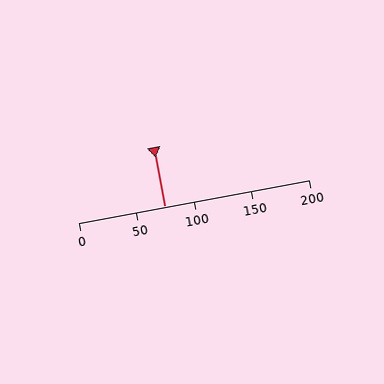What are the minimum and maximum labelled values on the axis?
The axis runs from 0 to 200.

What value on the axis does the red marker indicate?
The marker indicates approximately 75.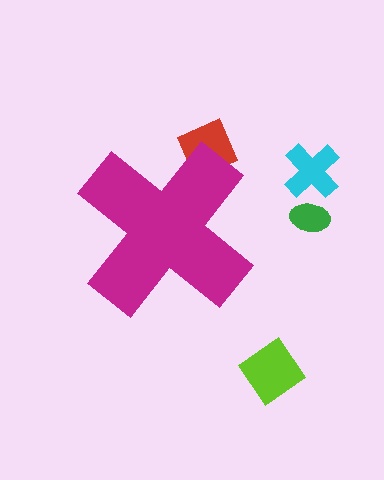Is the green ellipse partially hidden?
No, the green ellipse is fully visible.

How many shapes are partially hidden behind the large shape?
1 shape is partially hidden.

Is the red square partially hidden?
Yes, the red square is partially hidden behind the magenta cross.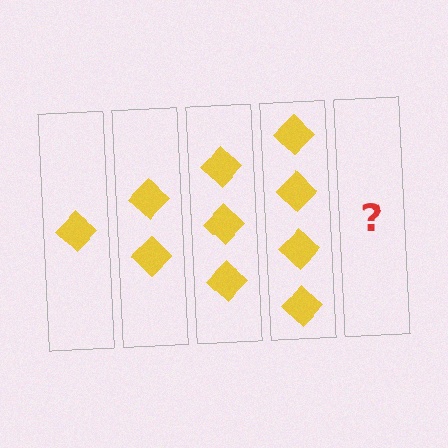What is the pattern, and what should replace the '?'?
The pattern is that each step adds one more diamond. The '?' should be 5 diamonds.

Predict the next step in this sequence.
The next step is 5 diamonds.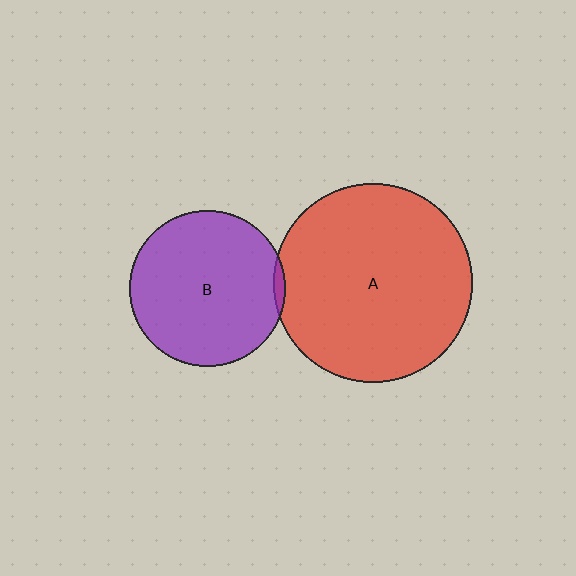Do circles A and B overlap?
Yes.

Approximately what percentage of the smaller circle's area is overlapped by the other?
Approximately 5%.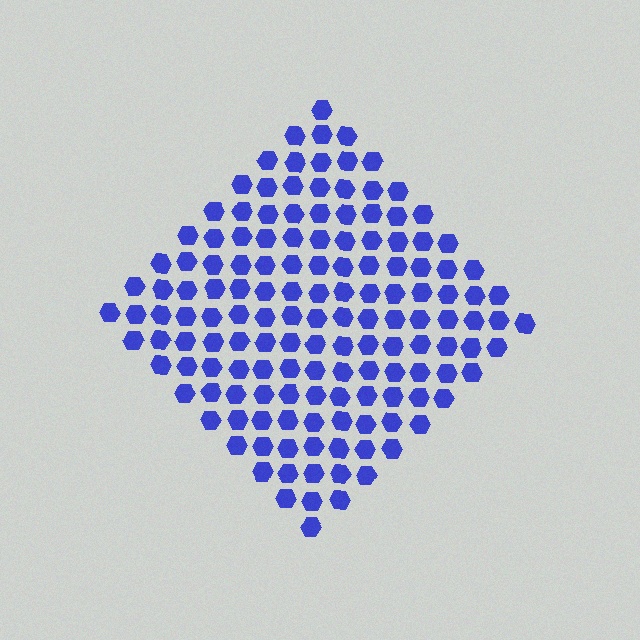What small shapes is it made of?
It is made of small hexagons.